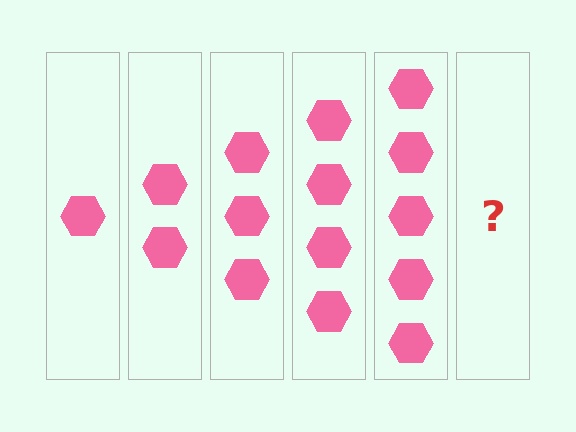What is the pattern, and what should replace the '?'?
The pattern is that each step adds one more hexagon. The '?' should be 6 hexagons.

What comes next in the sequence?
The next element should be 6 hexagons.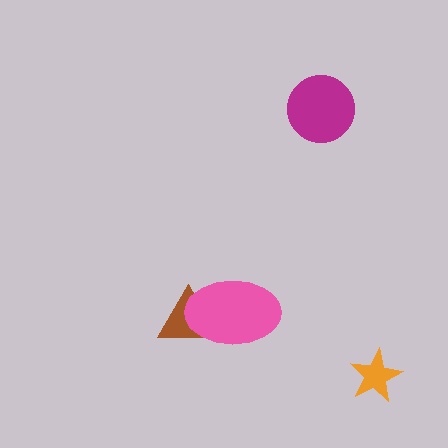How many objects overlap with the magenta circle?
0 objects overlap with the magenta circle.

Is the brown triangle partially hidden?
Yes, it is partially covered by another shape.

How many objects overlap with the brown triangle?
1 object overlaps with the brown triangle.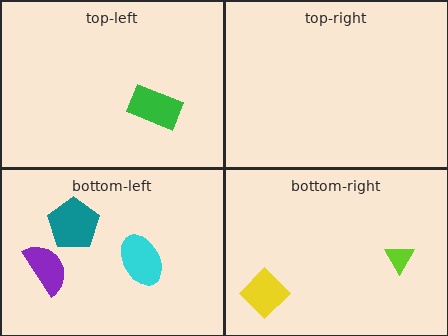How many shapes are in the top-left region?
1.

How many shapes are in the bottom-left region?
3.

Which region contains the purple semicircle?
The bottom-left region.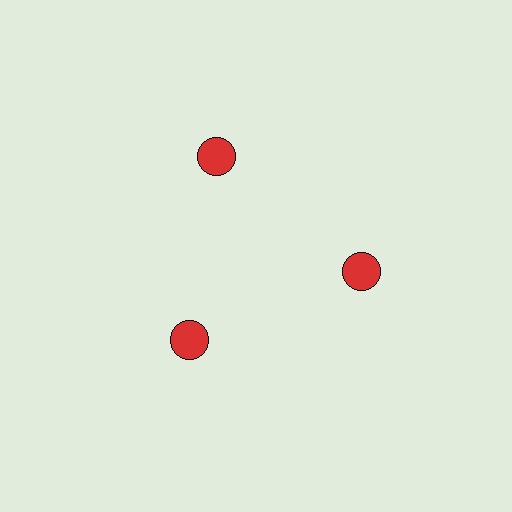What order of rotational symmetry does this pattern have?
This pattern has 3-fold rotational symmetry.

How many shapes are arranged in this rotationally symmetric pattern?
There are 3 shapes, arranged in 3 groups of 1.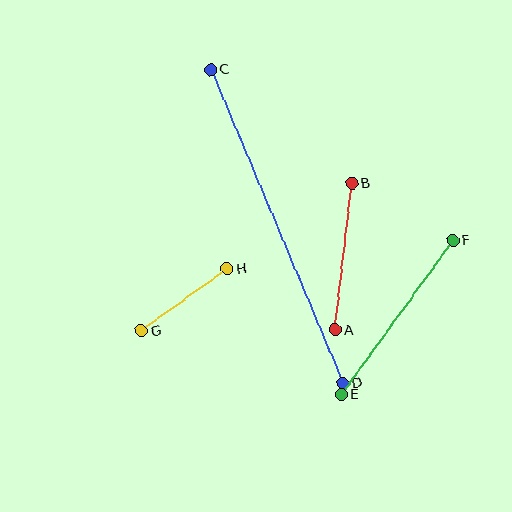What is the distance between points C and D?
The distance is approximately 340 pixels.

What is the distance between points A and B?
The distance is approximately 148 pixels.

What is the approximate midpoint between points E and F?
The midpoint is at approximately (397, 317) pixels.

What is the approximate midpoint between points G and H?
The midpoint is at approximately (184, 300) pixels.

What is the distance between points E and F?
The distance is approximately 190 pixels.